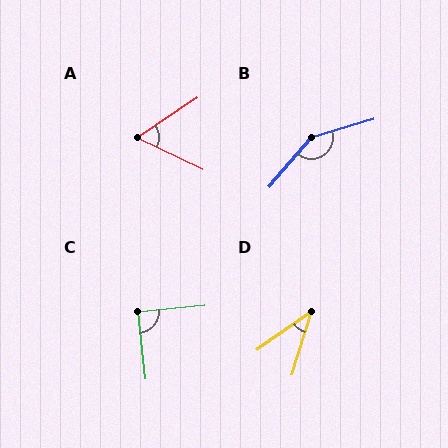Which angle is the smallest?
D, at approximately 38 degrees.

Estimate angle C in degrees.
Approximately 90 degrees.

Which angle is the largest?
B, at approximately 147 degrees.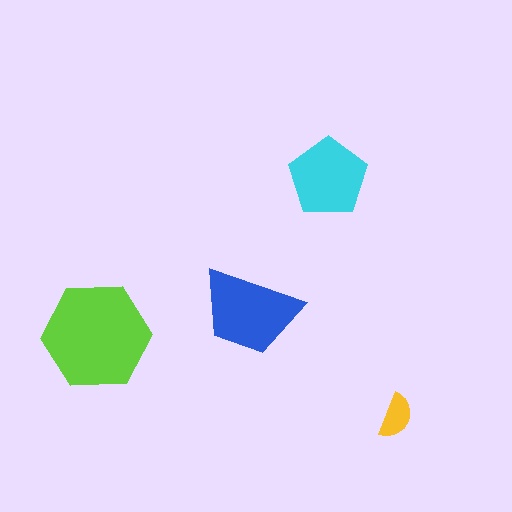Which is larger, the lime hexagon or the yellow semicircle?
The lime hexagon.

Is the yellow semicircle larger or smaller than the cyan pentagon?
Smaller.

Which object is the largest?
The lime hexagon.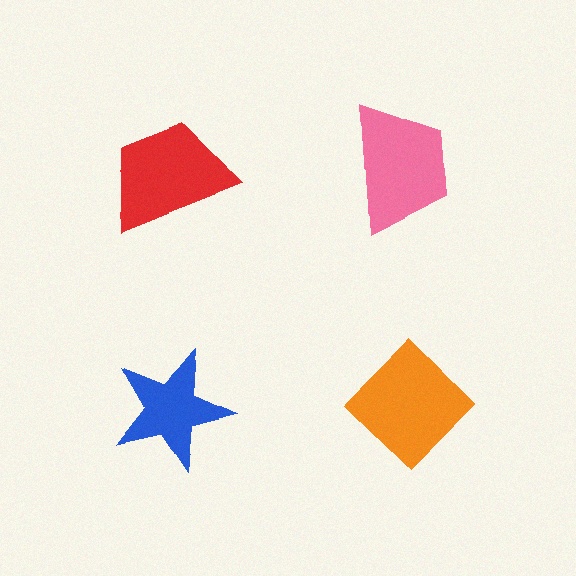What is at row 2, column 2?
An orange diamond.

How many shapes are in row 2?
2 shapes.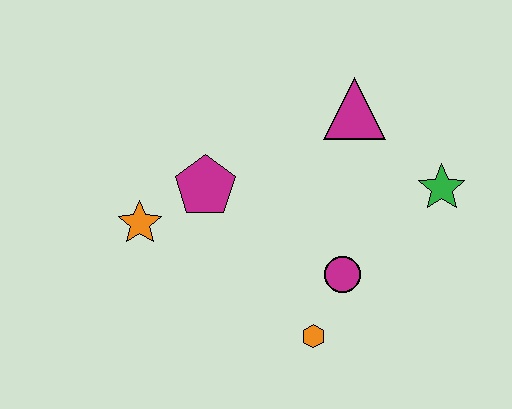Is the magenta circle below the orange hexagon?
No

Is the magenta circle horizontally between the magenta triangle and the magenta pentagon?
Yes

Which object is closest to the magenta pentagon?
The orange star is closest to the magenta pentagon.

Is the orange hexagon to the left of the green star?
Yes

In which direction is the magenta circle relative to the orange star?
The magenta circle is to the right of the orange star.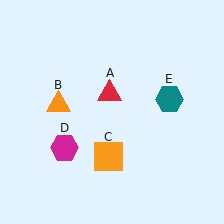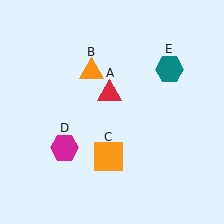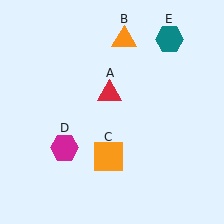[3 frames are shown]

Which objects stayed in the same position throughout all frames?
Red triangle (object A) and orange square (object C) and magenta hexagon (object D) remained stationary.